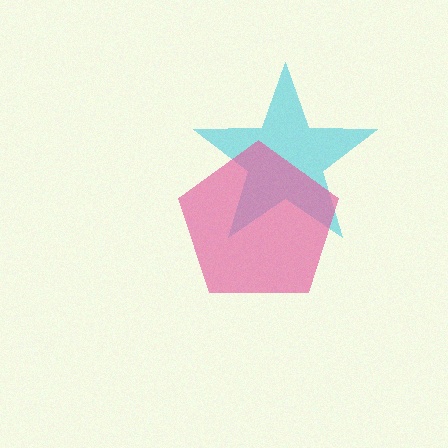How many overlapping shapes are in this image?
There are 2 overlapping shapes in the image.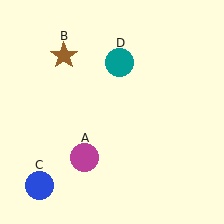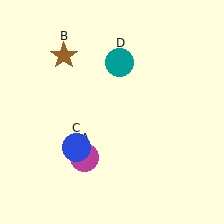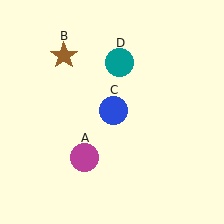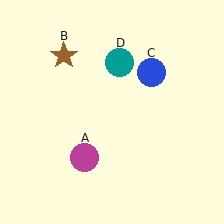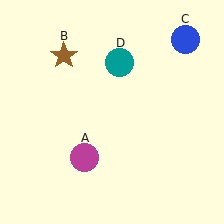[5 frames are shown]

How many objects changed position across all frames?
1 object changed position: blue circle (object C).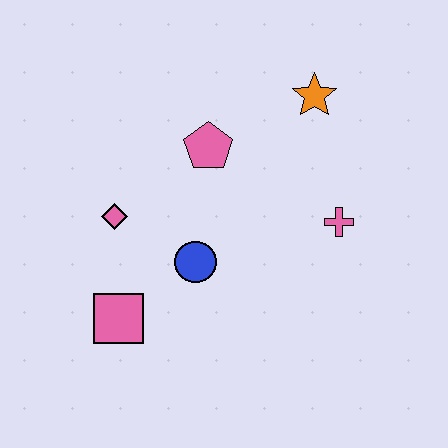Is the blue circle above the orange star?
No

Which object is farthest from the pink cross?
The pink square is farthest from the pink cross.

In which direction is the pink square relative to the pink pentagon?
The pink square is below the pink pentagon.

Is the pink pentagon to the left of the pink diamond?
No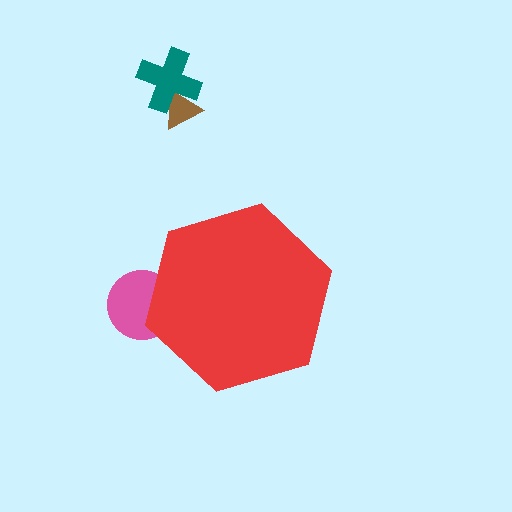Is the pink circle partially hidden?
Yes, the pink circle is partially hidden behind the red hexagon.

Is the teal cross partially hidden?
No, the teal cross is fully visible.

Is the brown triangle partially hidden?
No, the brown triangle is fully visible.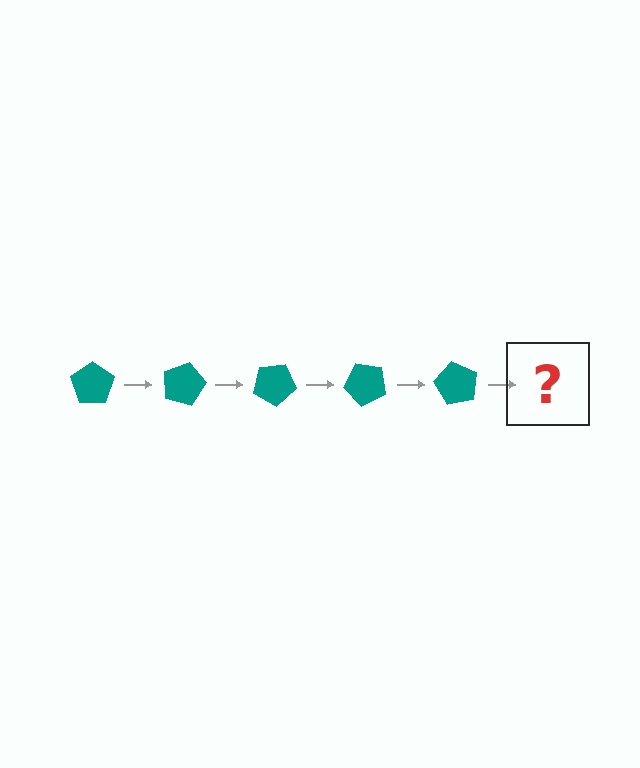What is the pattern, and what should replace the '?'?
The pattern is that the pentagon rotates 15 degrees each step. The '?' should be a teal pentagon rotated 75 degrees.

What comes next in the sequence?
The next element should be a teal pentagon rotated 75 degrees.